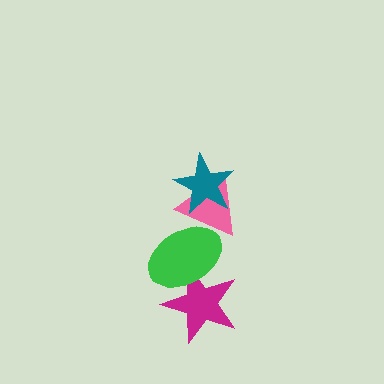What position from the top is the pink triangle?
The pink triangle is 2nd from the top.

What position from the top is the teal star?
The teal star is 1st from the top.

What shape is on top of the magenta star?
The green ellipse is on top of the magenta star.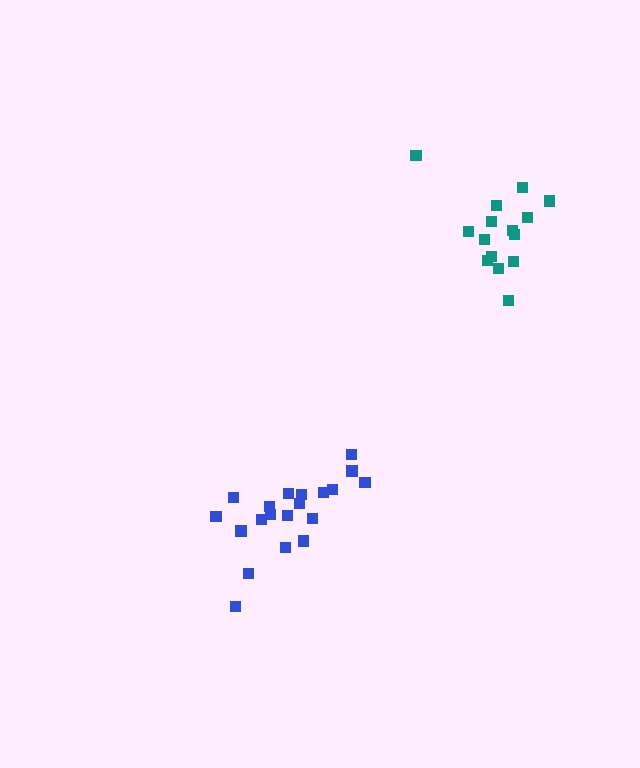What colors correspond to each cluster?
The clusters are colored: teal, blue.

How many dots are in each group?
Group 1: 15 dots, Group 2: 21 dots (36 total).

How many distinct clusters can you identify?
There are 2 distinct clusters.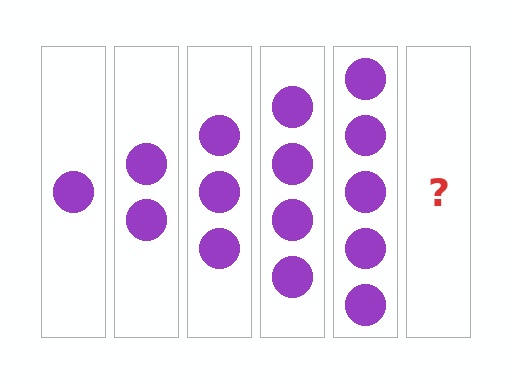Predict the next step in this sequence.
The next step is 6 circles.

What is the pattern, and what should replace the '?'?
The pattern is that each step adds one more circle. The '?' should be 6 circles.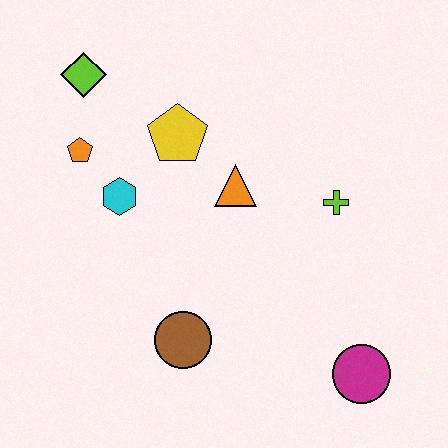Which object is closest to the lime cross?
The orange triangle is closest to the lime cross.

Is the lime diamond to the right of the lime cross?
No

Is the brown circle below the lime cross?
Yes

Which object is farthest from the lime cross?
The lime diamond is farthest from the lime cross.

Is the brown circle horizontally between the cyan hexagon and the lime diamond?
No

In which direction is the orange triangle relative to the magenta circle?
The orange triangle is above the magenta circle.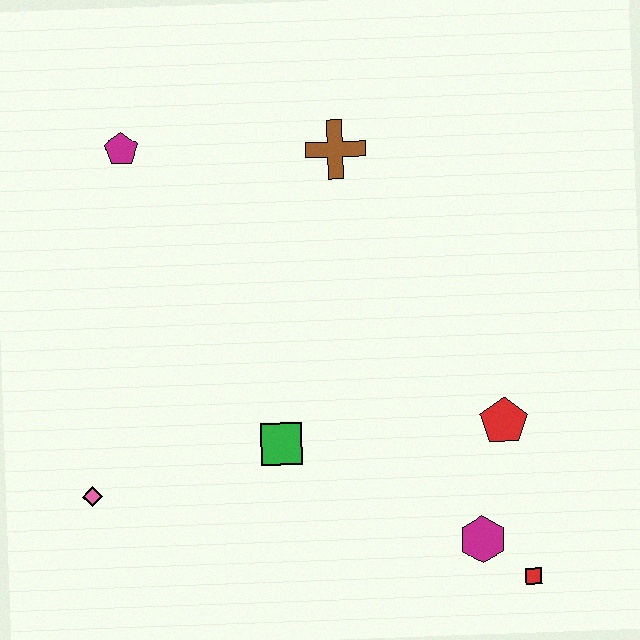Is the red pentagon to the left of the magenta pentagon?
No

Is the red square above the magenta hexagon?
No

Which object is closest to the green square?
The pink diamond is closest to the green square.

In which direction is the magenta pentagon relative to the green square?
The magenta pentagon is above the green square.